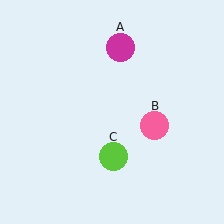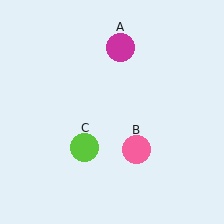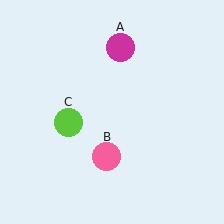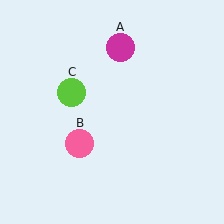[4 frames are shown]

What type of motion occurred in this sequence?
The pink circle (object B), lime circle (object C) rotated clockwise around the center of the scene.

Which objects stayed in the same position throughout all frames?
Magenta circle (object A) remained stationary.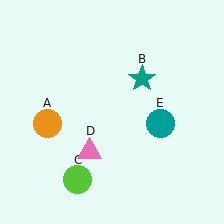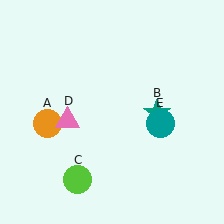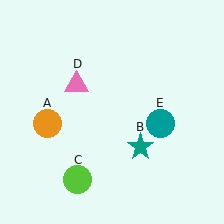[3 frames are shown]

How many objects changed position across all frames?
2 objects changed position: teal star (object B), pink triangle (object D).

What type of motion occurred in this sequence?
The teal star (object B), pink triangle (object D) rotated clockwise around the center of the scene.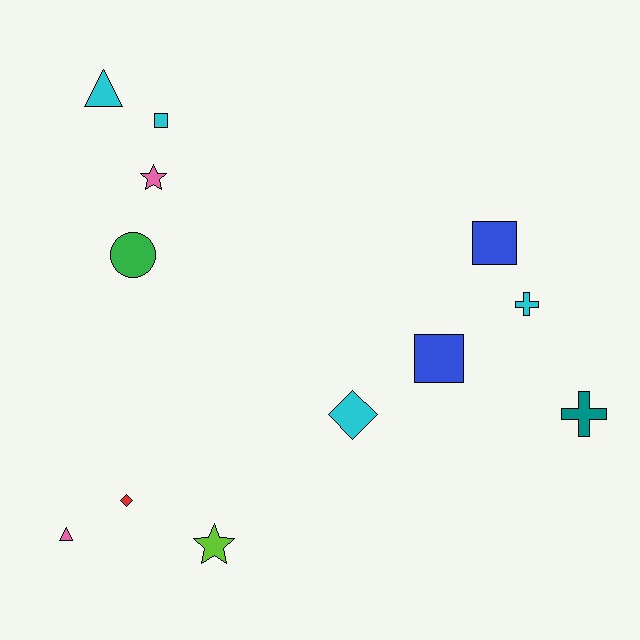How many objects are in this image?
There are 12 objects.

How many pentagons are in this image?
There are no pentagons.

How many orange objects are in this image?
There are no orange objects.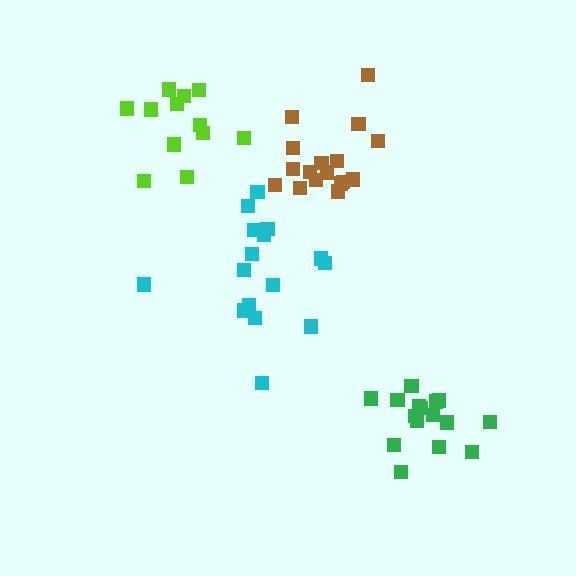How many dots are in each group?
Group 1: 16 dots, Group 2: 17 dots, Group 3: 12 dots, Group 4: 16 dots (61 total).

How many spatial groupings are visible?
There are 4 spatial groupings.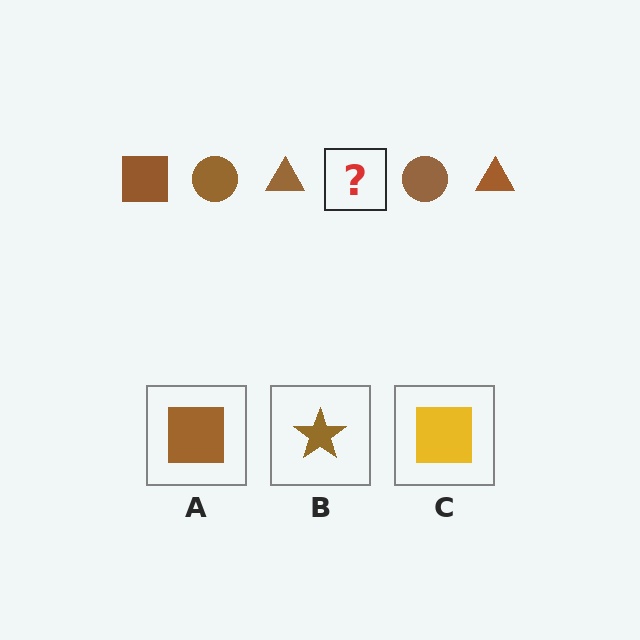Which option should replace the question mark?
Option A.